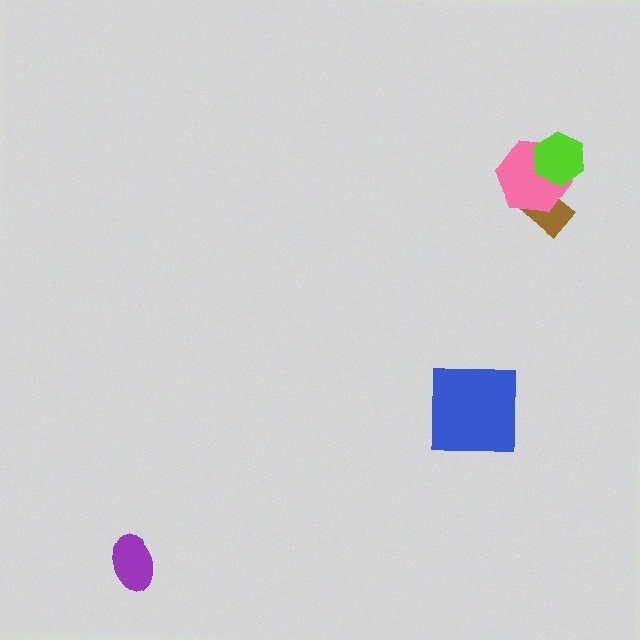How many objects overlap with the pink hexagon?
2 objects overlap with the pink hexagon.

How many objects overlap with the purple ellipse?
0 objects overlap with the purple ellipse.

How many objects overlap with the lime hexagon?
1 object overlaps with the lime hexagon.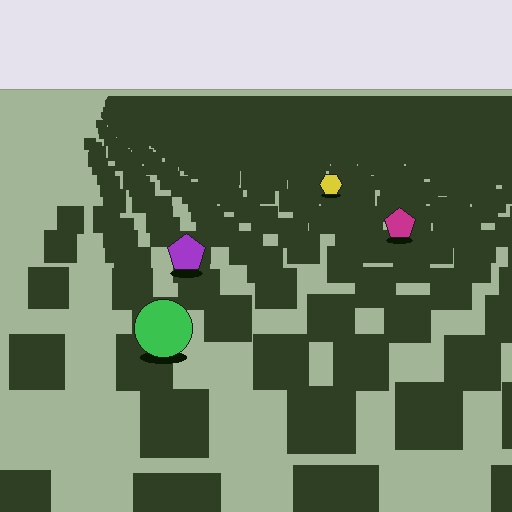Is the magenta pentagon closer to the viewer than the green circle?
No. The green circle is closer — you can tell from the texture gradient: the ground texture is coarser near it.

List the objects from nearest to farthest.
From nearest to farthest: the green circle, the purple pentagon, the magenta pentagon, the yellow hexagon.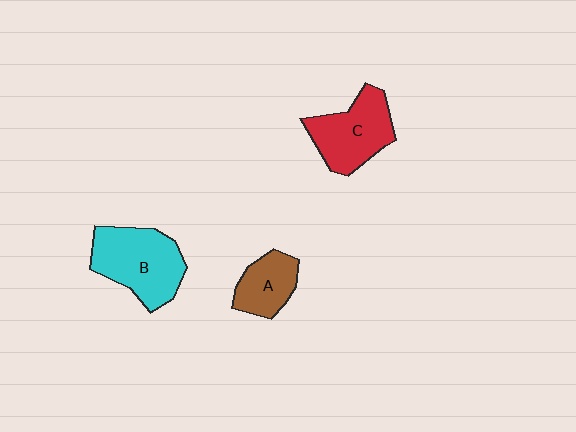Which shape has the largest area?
Shape B (cyan).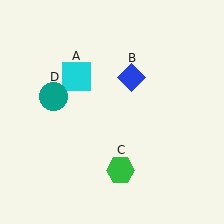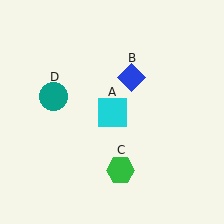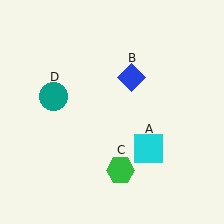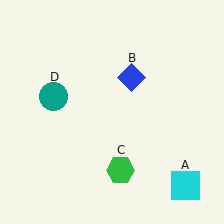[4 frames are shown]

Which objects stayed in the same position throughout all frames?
Blue diamond (object B) and green hexagon (object C) and teal circle (object D) remained stationary.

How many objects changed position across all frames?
1 object changed position: cyan square (object A).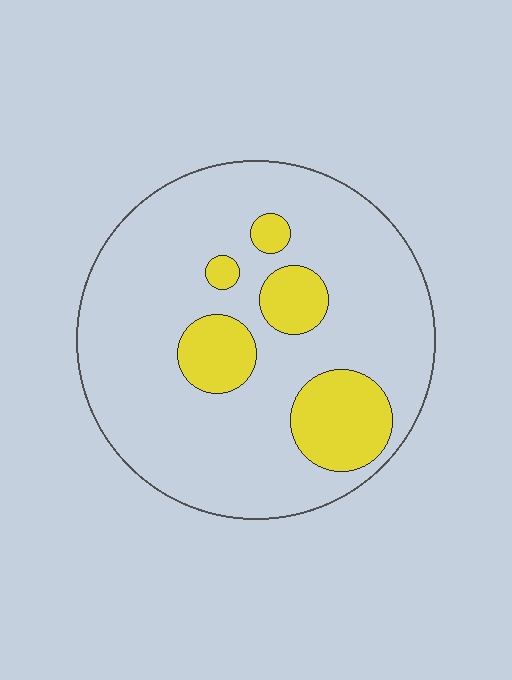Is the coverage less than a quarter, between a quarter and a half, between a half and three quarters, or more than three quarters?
Less than a quarter.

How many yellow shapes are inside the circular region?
5.